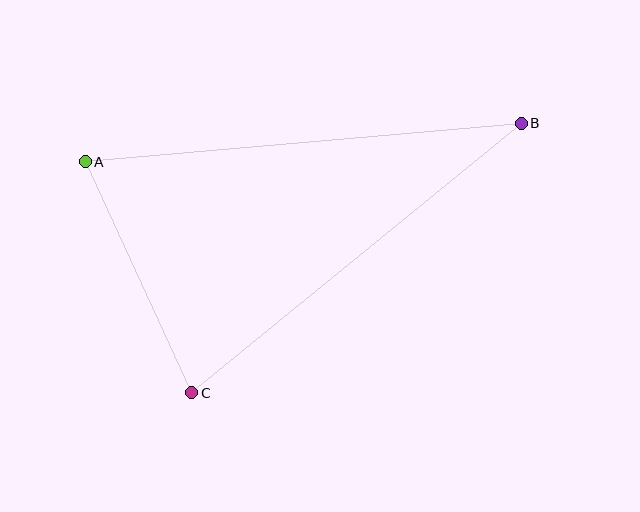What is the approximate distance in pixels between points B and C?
The distance between B and C is approximately 426 pixels.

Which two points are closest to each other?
Points A and C are closest to each other.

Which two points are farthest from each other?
Points A and B are farthest from each other.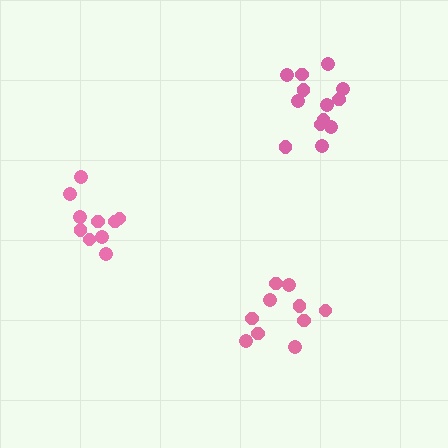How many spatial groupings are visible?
There are 3 spatial groupings.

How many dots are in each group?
Group 1: 10 dots, Group 2: 13 dots, Group 3: 10 dots (33 total).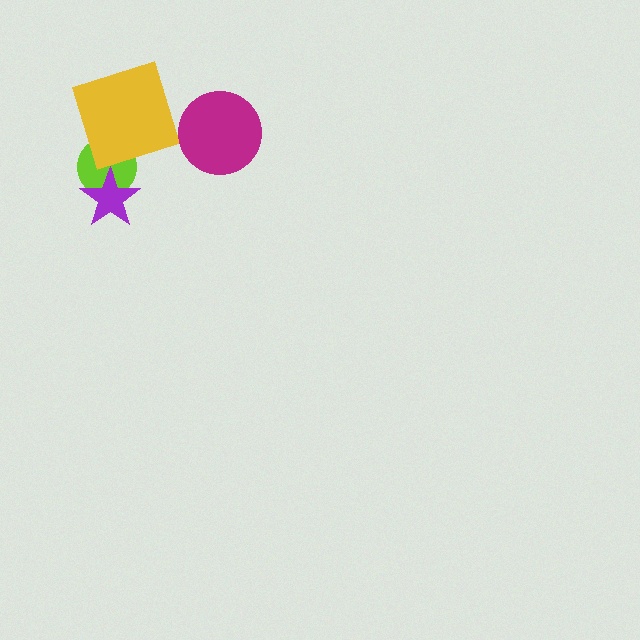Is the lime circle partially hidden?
Yes, it is partially covered by another shape.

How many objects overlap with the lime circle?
2 objects overlap with the lime circle.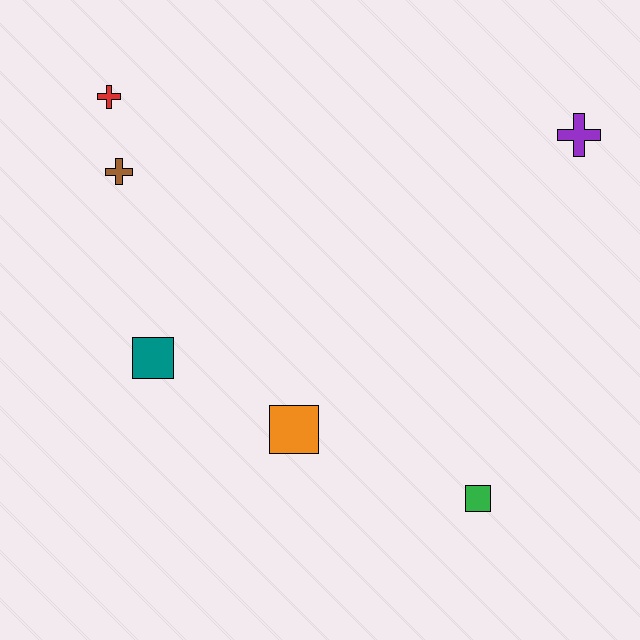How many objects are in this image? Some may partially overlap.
There are 6 objects.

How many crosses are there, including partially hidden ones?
There are 3 crosses.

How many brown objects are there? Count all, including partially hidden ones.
There is 1 brown object.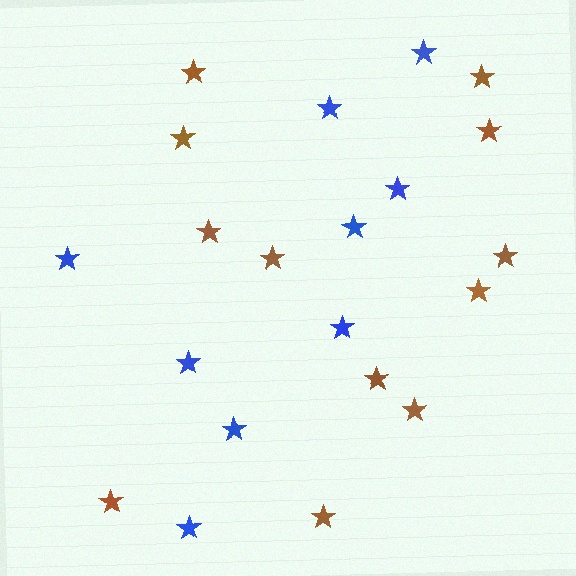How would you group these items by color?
There are 2 groups: one group of blue stars (9) and one group of brown stars (12).